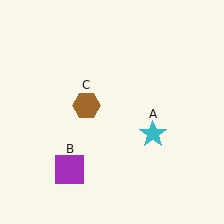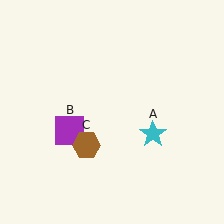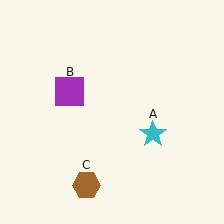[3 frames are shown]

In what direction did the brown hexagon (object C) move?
The brown hexagon (object C) moved down.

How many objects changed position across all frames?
2 objects changed position: purple square (object B), brown hexagon (object C).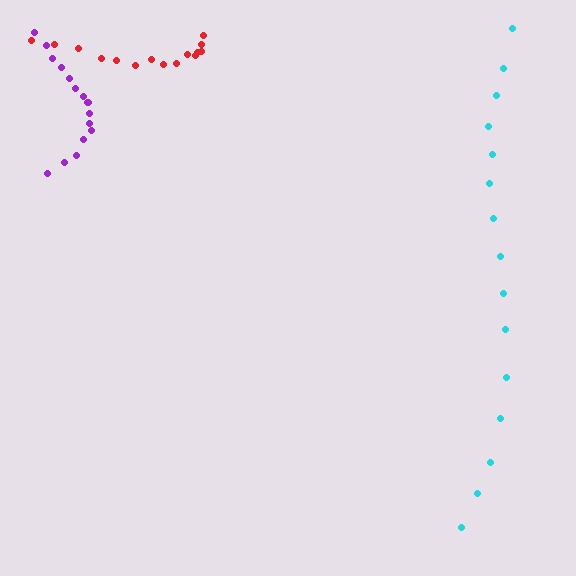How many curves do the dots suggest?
There are 3 distinct paths.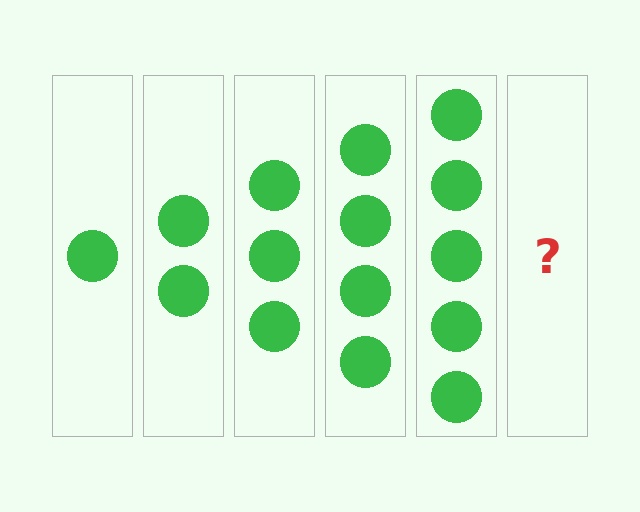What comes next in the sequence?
The next element should be 6 circles.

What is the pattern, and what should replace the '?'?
The pattern is that each step adds one more circle. The '?' should be 6 circles.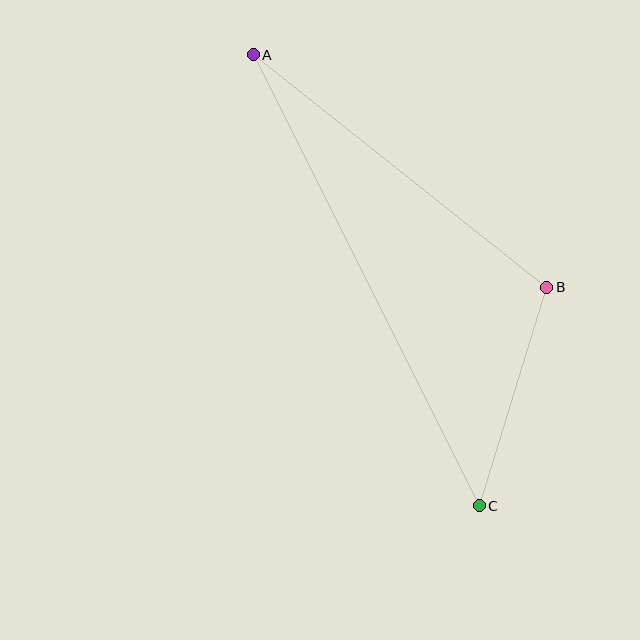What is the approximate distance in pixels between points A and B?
The distance between A and B is approximately 374 pixels.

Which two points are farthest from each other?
Points A and C are farthest from each other.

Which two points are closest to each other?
Points B and C are closest to each other.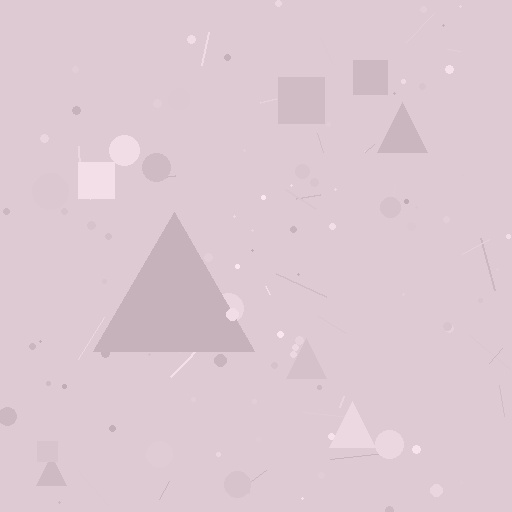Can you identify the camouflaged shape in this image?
The camouflaged shape is a triangle.